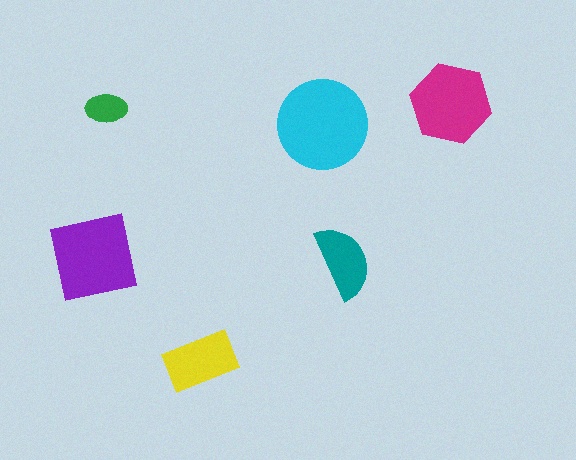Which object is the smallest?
The green ellipse.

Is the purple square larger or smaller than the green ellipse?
Larger.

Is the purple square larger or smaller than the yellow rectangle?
Larger.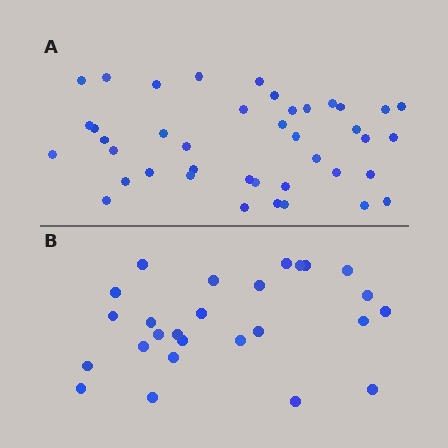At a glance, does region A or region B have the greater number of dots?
Region A (the top region) has more dots.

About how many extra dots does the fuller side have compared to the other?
Region A has approximately 15 more dots than region B.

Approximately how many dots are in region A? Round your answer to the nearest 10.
About 40 dots. (The exact count is 41, which rounds to 40.)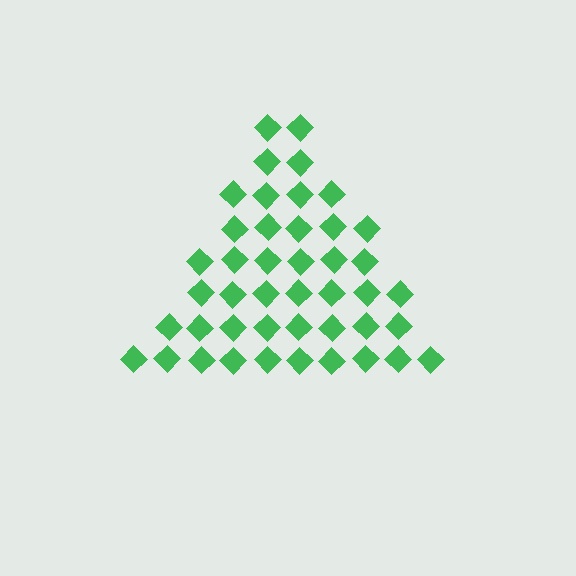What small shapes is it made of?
It is made of small diamonds.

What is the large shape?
The large shape is a triangle.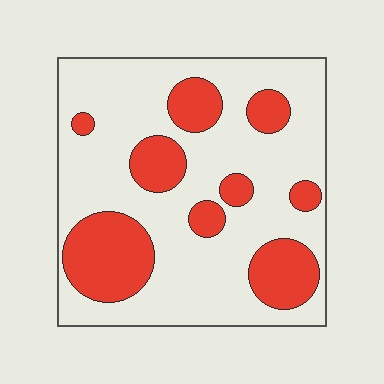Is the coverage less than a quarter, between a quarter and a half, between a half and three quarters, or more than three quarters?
Between a quarter and a half.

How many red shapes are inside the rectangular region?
9.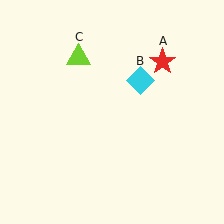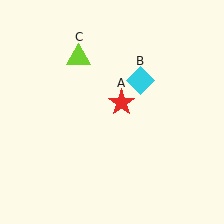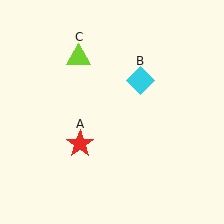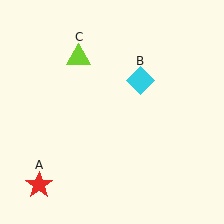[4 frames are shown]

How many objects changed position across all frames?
1 object changed position: red star (object A).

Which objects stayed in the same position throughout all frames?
Cyan diamond (object B) and lime triangle (object C) remained stationary.